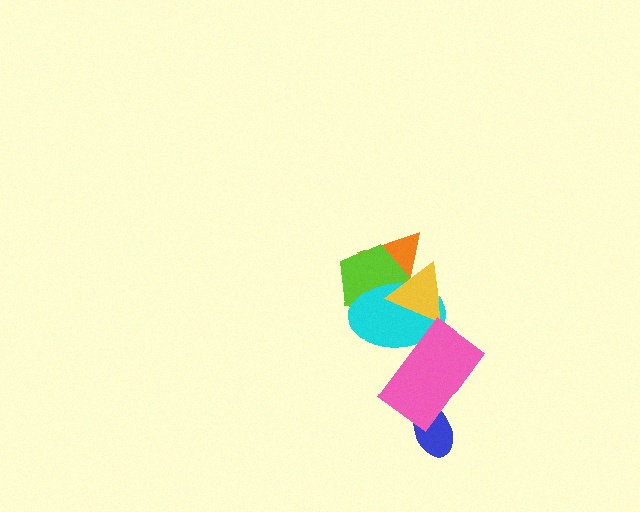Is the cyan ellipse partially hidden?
Yes, it is partially covered by another shape.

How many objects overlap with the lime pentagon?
3 objects overlap with the lime pentagon.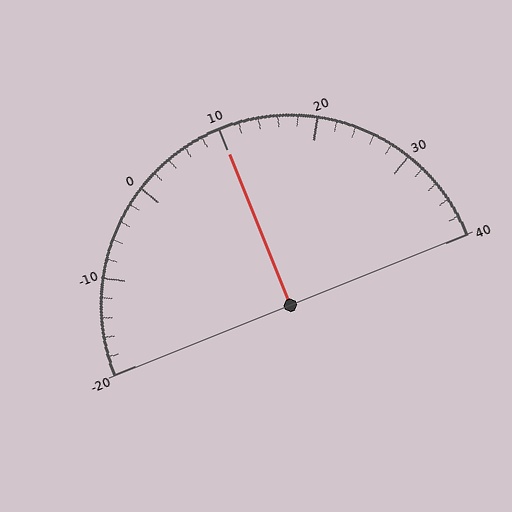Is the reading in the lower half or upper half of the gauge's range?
The reading is in the upper half of the range (-20 to 40).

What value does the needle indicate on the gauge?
The needle indicates approximately 10.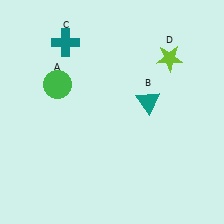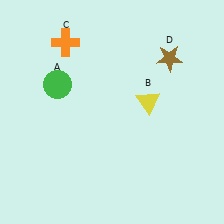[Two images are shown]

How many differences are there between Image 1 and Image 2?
There are 3 differences between the two images.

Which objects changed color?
B changed from teal to yellow. C changed from teal to orange. D changed from lime to brown.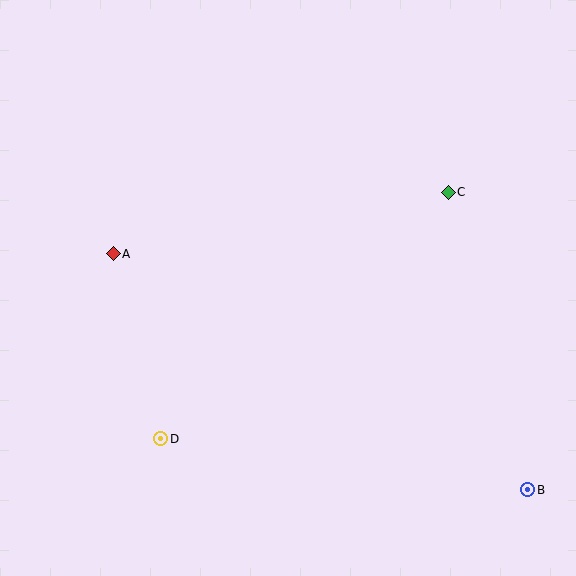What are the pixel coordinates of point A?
Point A is at (113, 254).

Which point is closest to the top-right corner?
Point C is closest to the top-right corner.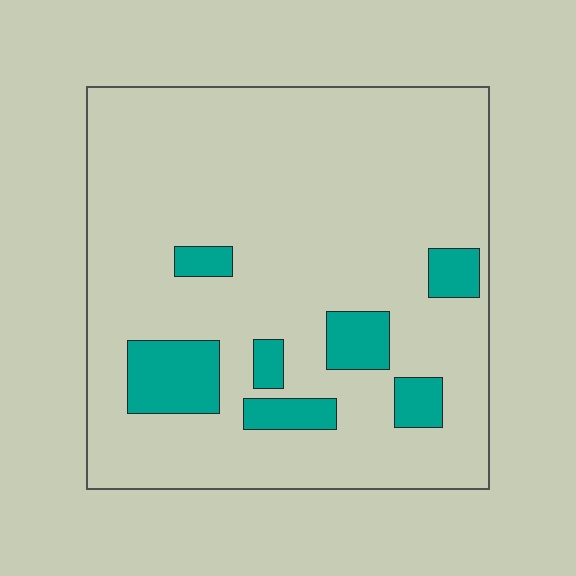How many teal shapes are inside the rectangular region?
7.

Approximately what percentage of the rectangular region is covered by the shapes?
Approximately 15%.